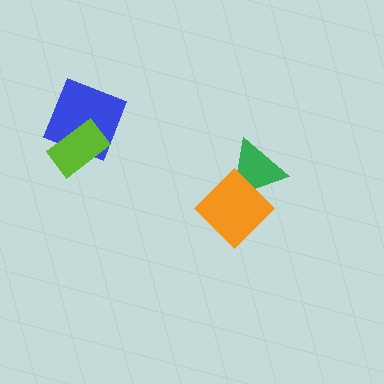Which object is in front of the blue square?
The lime rectangle is in front of the blue square.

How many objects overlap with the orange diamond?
1 object overlaps with the orange diamond.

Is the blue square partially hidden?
Yes, it is partially covered by another shape.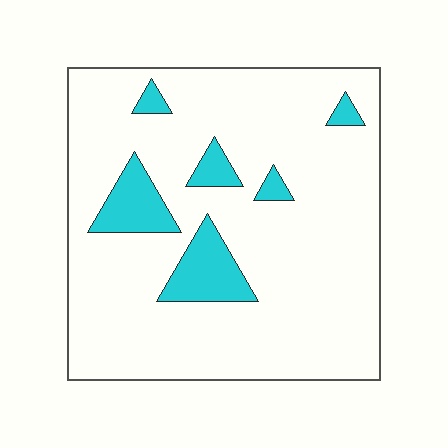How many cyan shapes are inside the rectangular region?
6.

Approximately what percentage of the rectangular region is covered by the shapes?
Approximately 15%.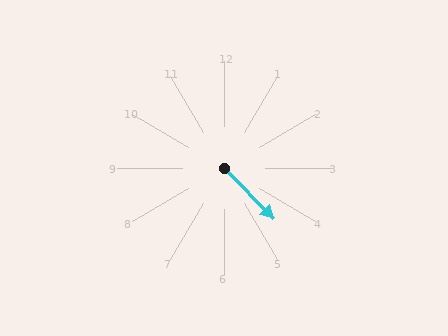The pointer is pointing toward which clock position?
Roughly 5 o'clock.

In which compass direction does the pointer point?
Southeast.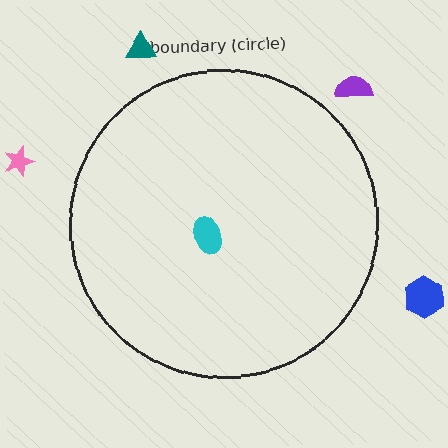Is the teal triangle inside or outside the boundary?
Outside.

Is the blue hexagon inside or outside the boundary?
Outside.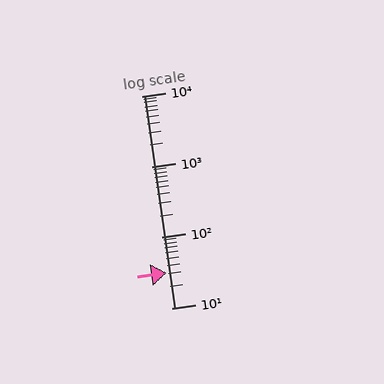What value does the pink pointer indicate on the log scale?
The pointer indicates approximately 31.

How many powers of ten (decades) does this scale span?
The scale spans 3 decades, from 10 to 10000.